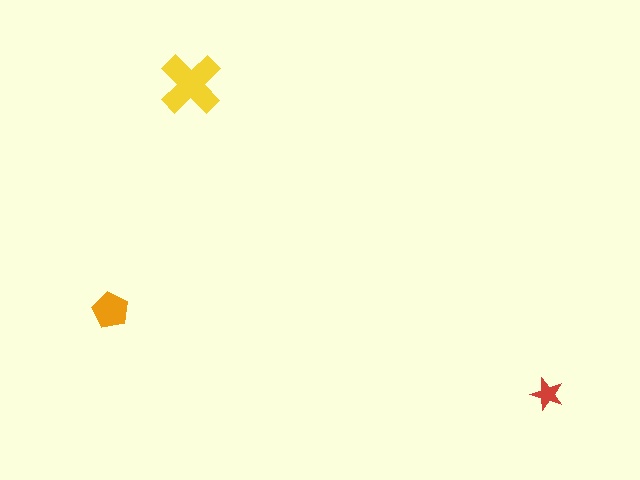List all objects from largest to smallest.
The yellow cross, the orange pentagon, the red star.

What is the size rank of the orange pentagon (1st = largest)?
2nd.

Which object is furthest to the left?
The orange pentagon is leftmost.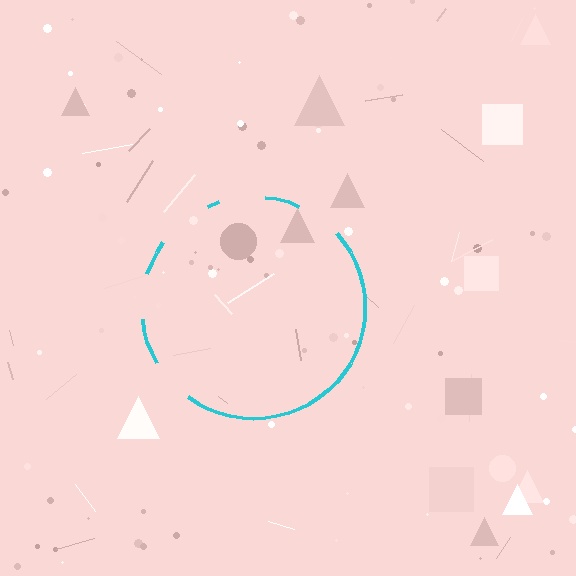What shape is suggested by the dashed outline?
The dashed outline suggests a circle.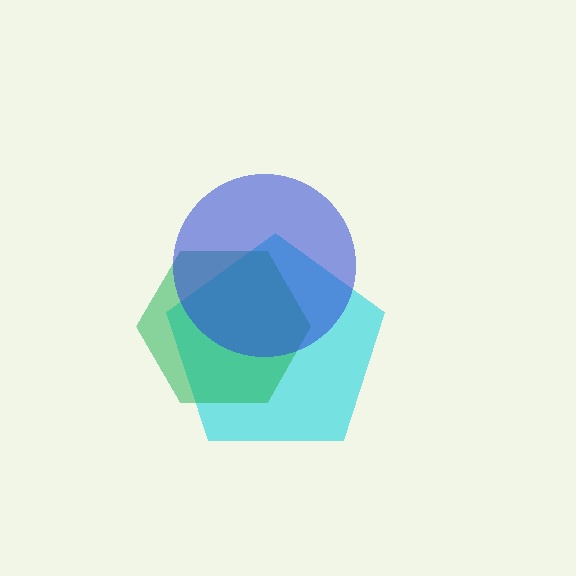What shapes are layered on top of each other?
The layered shapes are: a cyan pentagon, a green hexagon, a blue circle.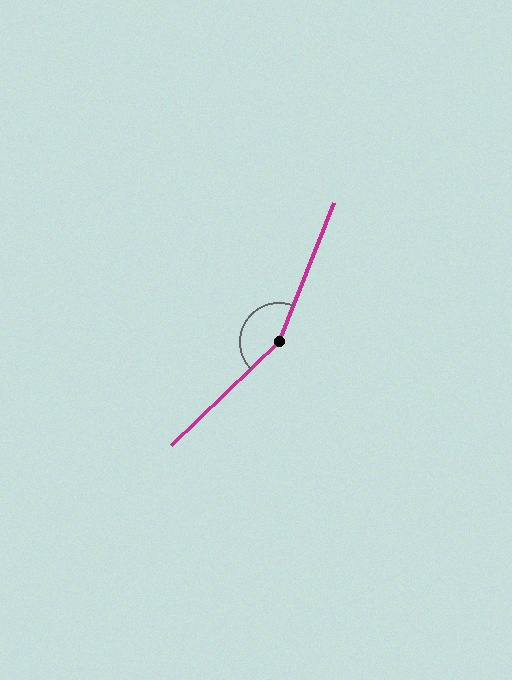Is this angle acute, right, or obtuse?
It is obtuse.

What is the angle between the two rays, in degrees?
Approximately 156 degrees.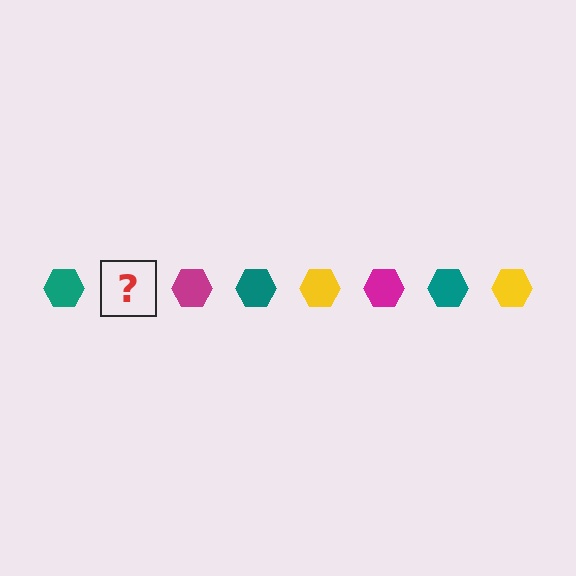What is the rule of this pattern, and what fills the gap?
The rule is that the pattern cycles through teal, yellow, magenta hexagons. The gap should be filled with a yellow hexagon.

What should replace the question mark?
The question mark should be replaced with a yellow hexagon.